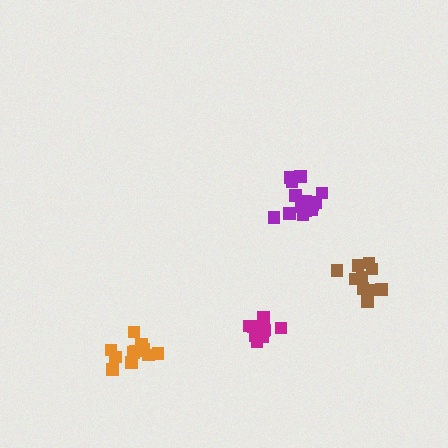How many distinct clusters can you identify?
There are 4 distinct clusters.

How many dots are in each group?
Group 1: 10 dots, Group 2: 14 dots, Group 3: 11 dots, Group 4: 15 dots (50 total).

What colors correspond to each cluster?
The clusters are colored: brown, magenta, orange, purple.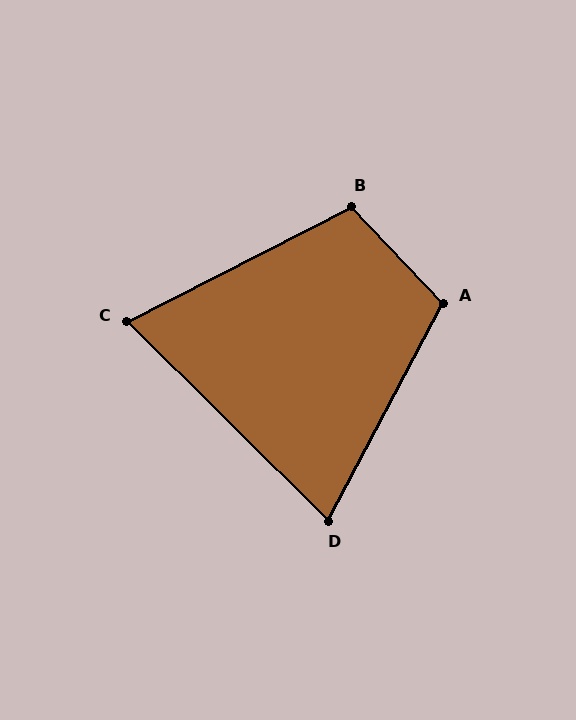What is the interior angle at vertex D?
Approximately 73 degrees (acute).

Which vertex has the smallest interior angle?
C, at approximately 72 degrees.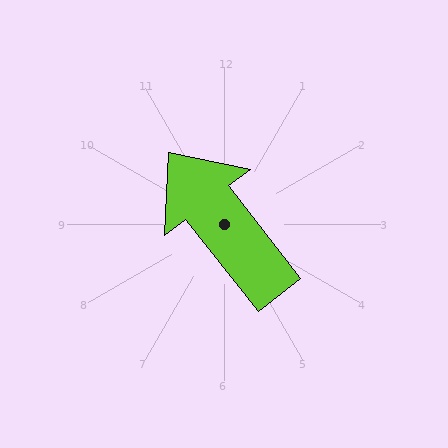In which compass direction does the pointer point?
Northwest.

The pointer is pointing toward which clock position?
Roughly 11 o'clock.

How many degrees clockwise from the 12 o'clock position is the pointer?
Approximately 322 degrees.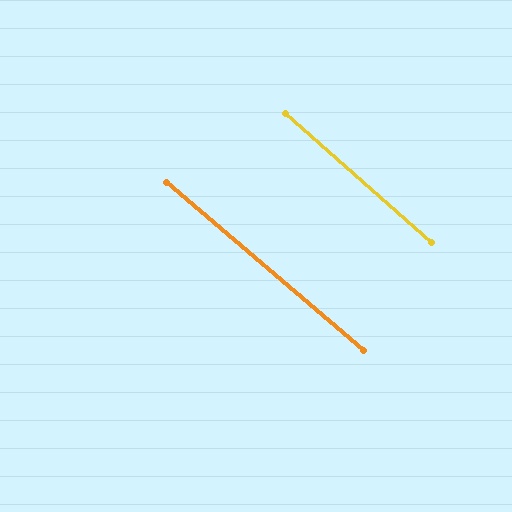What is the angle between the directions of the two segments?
Approximately 1 degree.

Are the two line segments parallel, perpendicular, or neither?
Parallel — their directions differ by only 0.9°.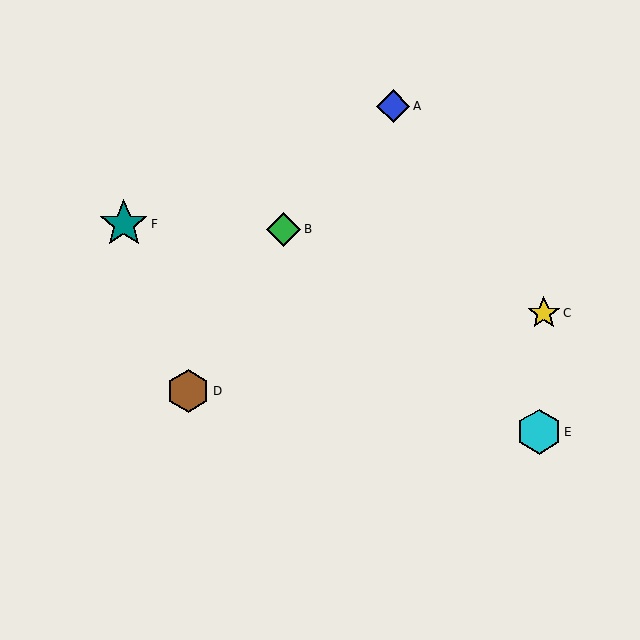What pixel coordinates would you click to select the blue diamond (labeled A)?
Click at (393, 106) to select the blue diamond A.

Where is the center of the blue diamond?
The center of the blue diamond is at (393, 106).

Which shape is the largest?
The teal star (labeled F) is the largest.